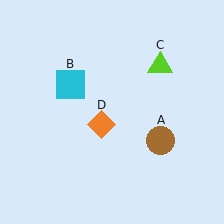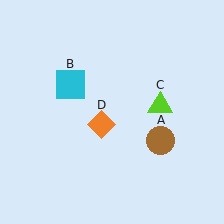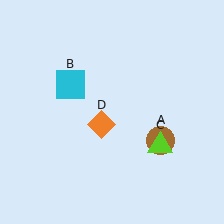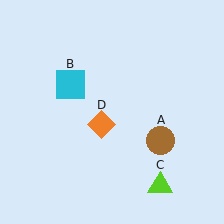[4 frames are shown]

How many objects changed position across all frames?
1 object changed position: lime triangle (object C).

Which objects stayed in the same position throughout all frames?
Brown circle (object A) and cyan square (object B) and orange diamond (object D) remained stationary.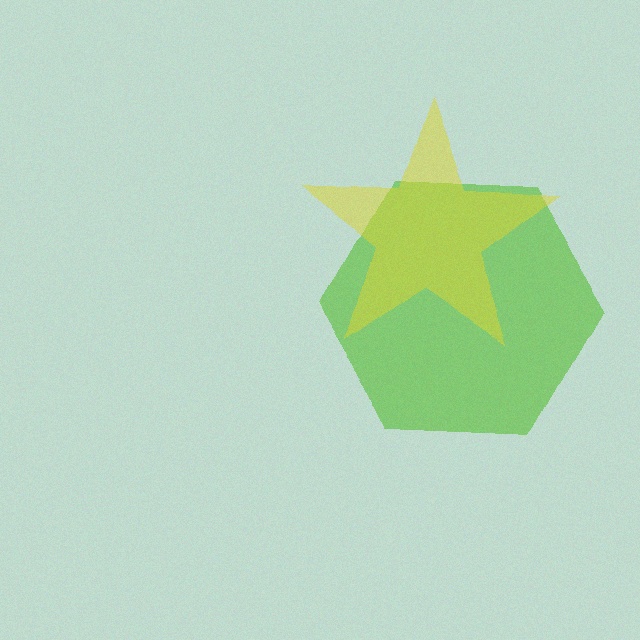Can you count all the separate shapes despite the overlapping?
Yes, there are 2 separate shapes.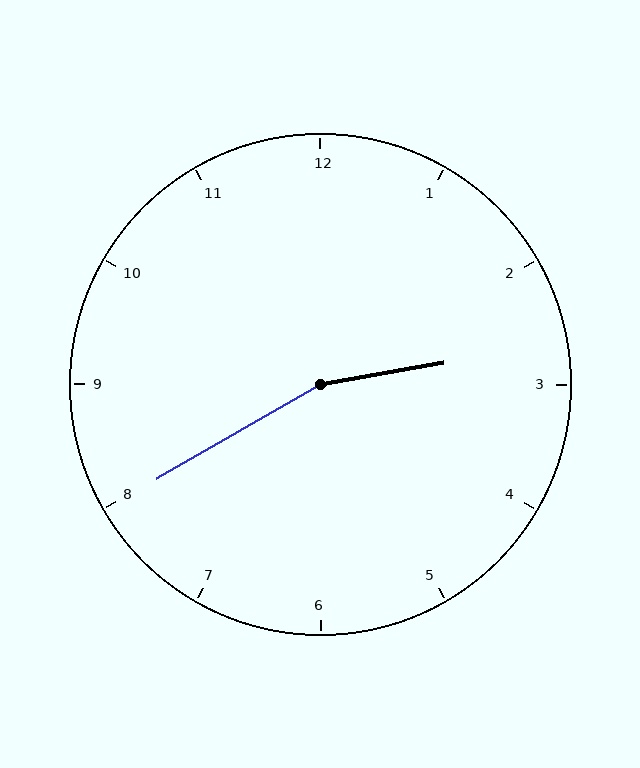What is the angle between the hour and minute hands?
Approximately 160 degrees.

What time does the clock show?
2:40.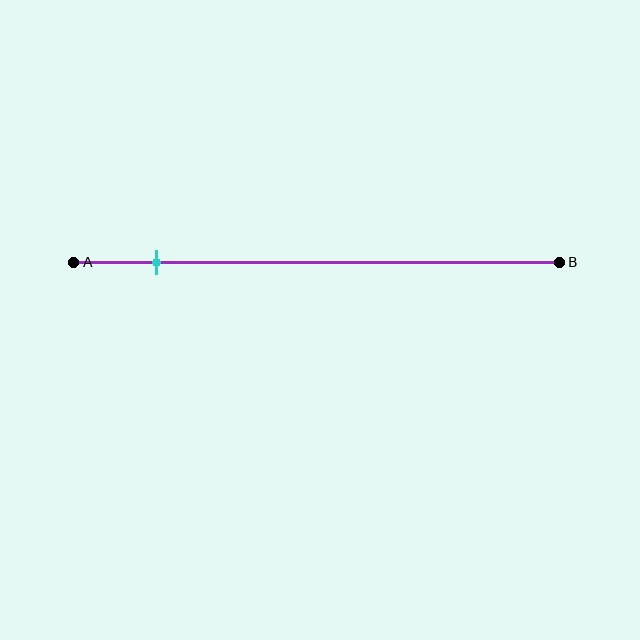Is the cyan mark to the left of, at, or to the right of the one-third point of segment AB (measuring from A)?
The cyan mark is to the left of the one-third point of segment AB.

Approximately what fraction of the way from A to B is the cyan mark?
The cyan mark is approximately 15% of the way from A to B.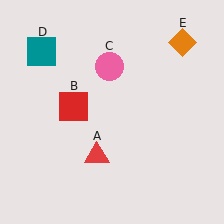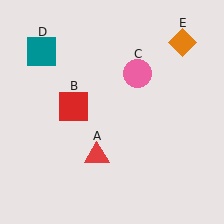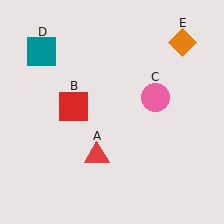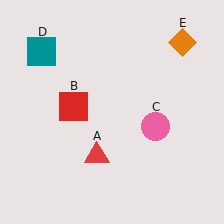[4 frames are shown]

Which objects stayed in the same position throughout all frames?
Red triangle (object A) and red square (object B) and teal square (object D) and orange diamond (object E) remained stationary.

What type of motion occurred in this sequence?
The pink circle (object C) rotated clockwise around the center of the scene.